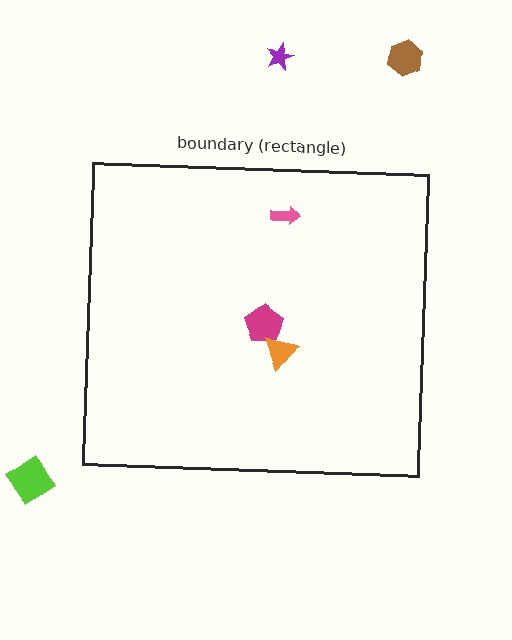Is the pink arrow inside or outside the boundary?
Inside.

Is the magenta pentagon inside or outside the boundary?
Inside.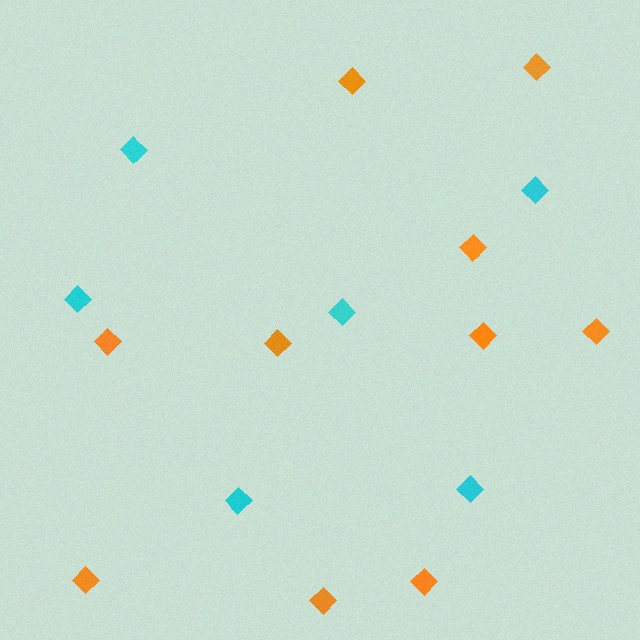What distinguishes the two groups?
There are 2 groups: one group of orange diamonds (10) and one group of cyan diamonds (6).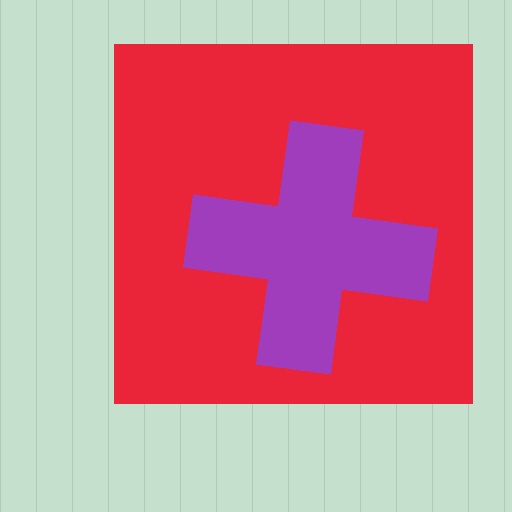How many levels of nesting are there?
2.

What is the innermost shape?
The purple cross.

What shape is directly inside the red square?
The purple cross.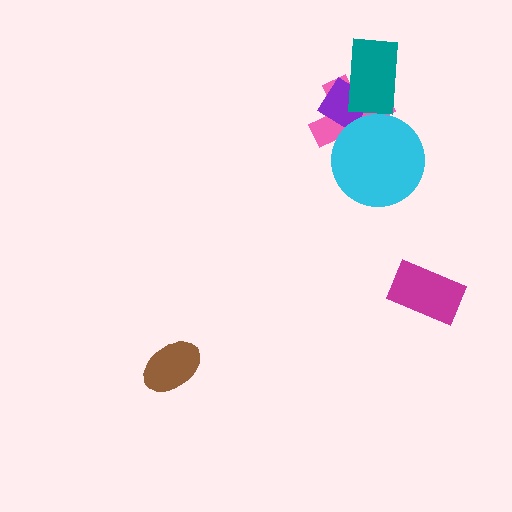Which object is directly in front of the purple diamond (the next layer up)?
The teal rectangle is directly in front of the purple diamond.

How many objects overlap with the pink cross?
3 objects overlap with the pink cross.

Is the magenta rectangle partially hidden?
No, no other shape covers it.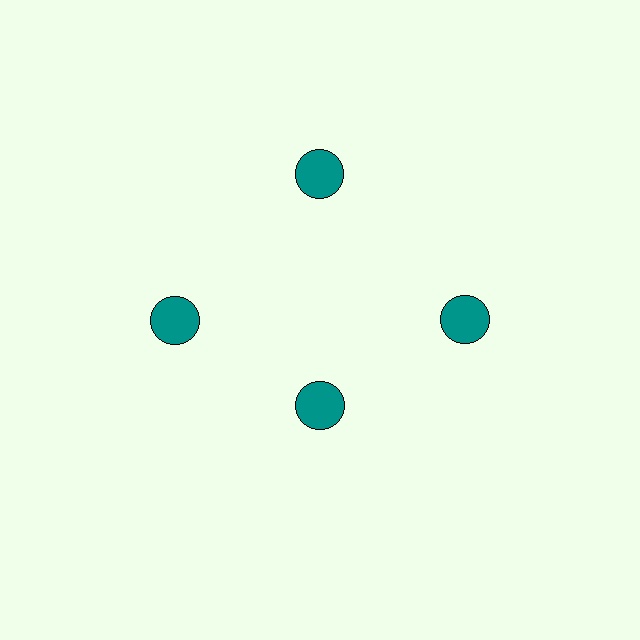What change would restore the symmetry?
The symmetry would be restored by moving it outward, back onto the ring so that all 4 circles sit at equal angles and equal distance from the center.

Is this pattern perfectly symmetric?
No. The 4 teal circles are arranged in a ring, but one element near the 6 o'clock position is pulled inward toward the center, breaking the 4-fold rotational symmetry.